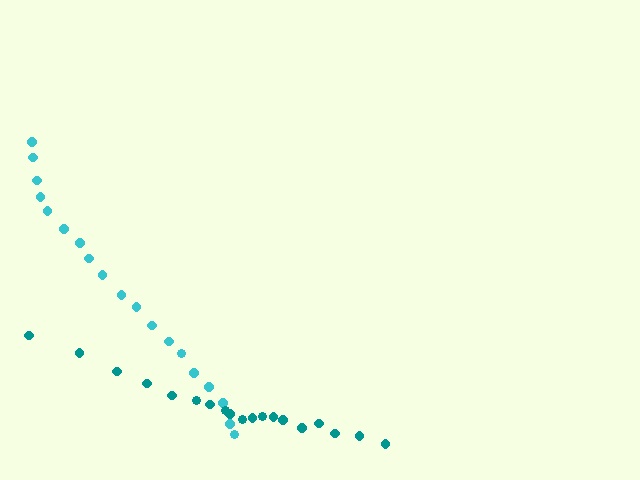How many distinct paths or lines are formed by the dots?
There are 2 distinct paths.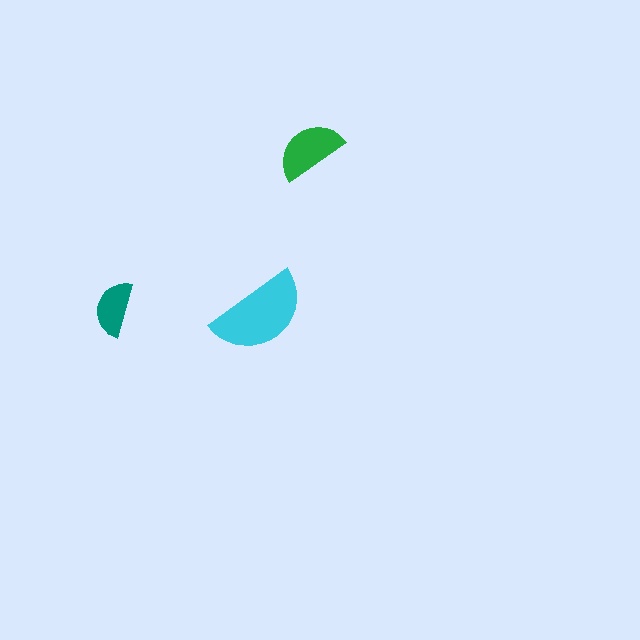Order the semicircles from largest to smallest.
the cyan one, the green one, the teal one.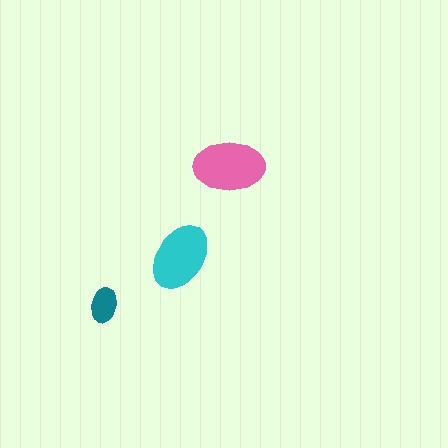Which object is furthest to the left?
The teal ellipse is leftmost.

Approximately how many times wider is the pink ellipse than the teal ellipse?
About 2 times wider.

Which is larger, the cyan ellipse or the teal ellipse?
The cyan one.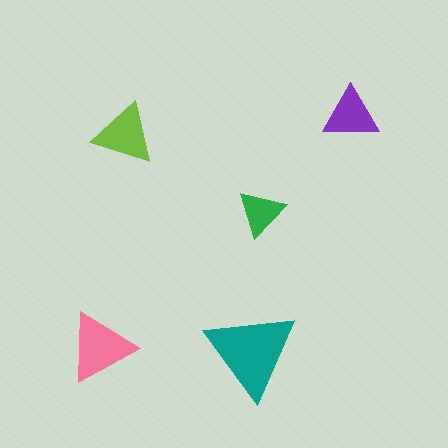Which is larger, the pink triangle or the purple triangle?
The pink one.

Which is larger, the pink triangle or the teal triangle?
The teal one.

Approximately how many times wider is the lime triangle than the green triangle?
About 1.5 times wider.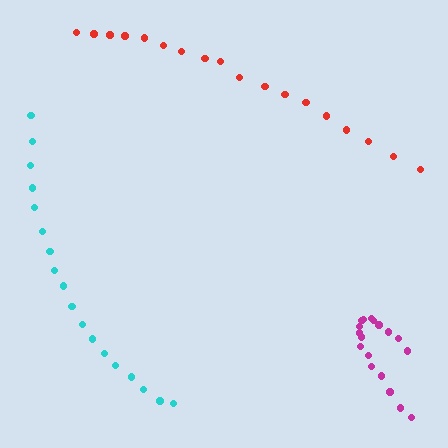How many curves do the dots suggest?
There are 3 distinct paths.